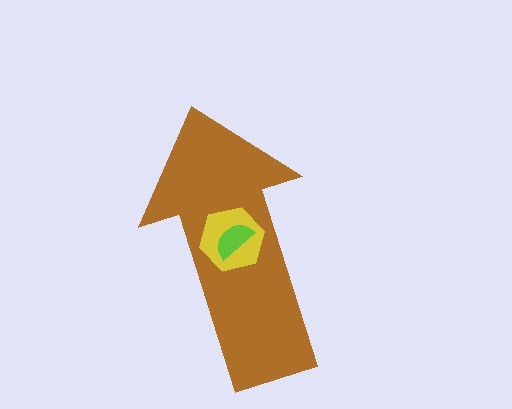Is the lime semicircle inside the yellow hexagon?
Yes.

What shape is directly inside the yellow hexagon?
The lime semicircle.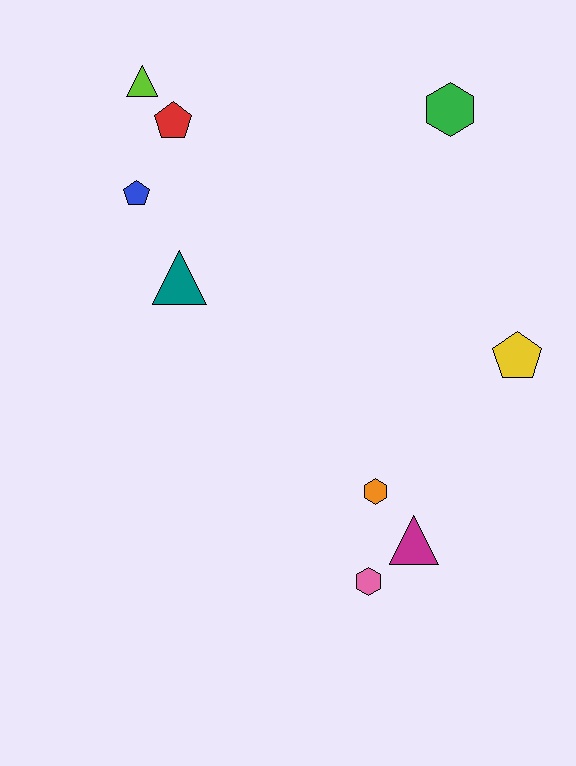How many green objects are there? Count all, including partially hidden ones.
There is 1 green object.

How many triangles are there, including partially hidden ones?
There are 3 triangles.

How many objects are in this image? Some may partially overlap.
There are 9 objects.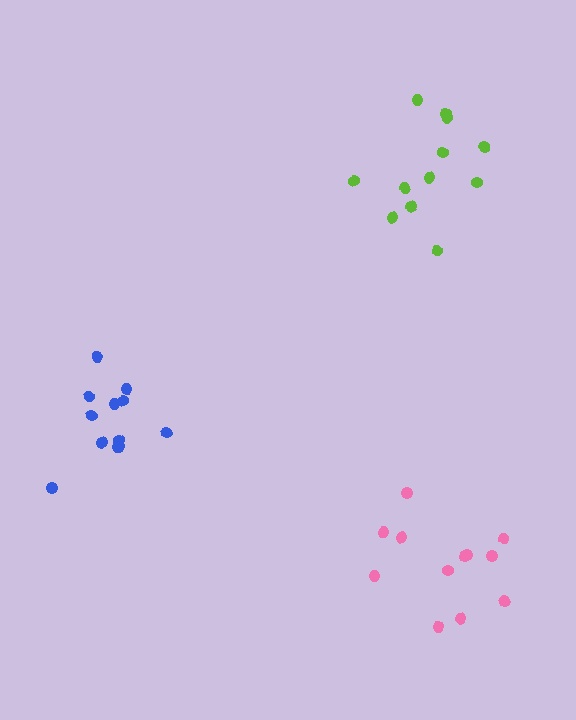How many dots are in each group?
Group 1: 12 dots, Group 2: 12 dots, Group 3: 12 dots (36 total).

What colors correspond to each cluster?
The clusters are colored: lime, blue, pink.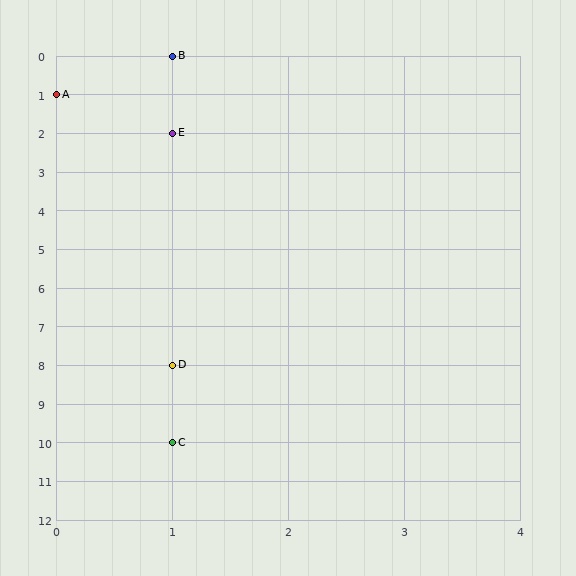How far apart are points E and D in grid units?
Points E and D are 6 rows apart.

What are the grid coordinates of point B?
Point B is at grid coordinates (1, 0).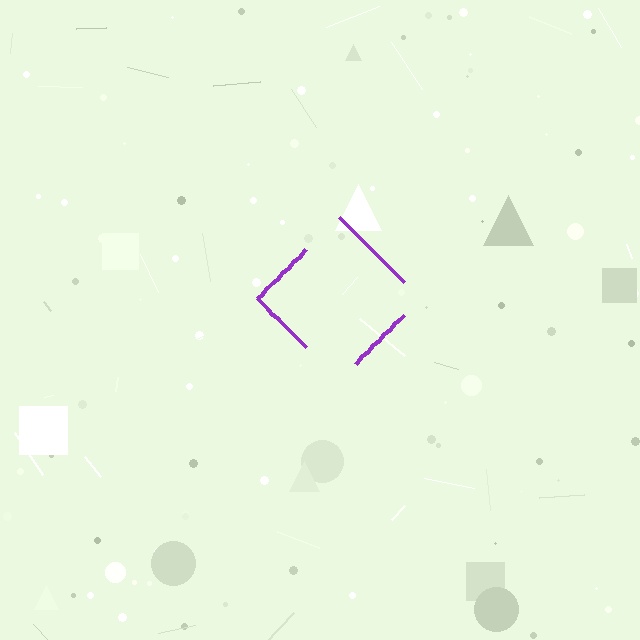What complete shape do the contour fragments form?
The contour fragments form a diamond.